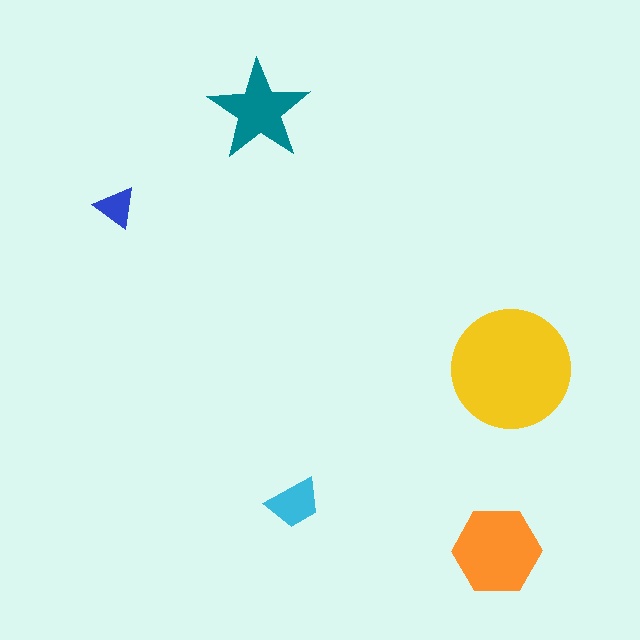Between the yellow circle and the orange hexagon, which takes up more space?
The yellow circle.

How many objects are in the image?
There are 5 objects in the image.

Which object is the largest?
The yellow circle.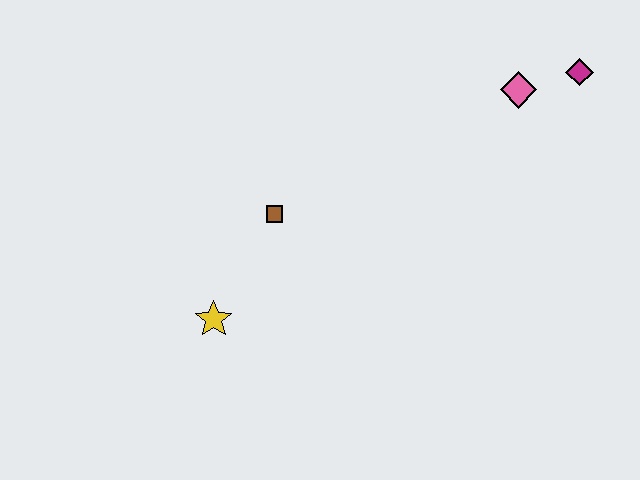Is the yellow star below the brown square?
Yes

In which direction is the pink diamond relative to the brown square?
The pink diamond is to the right of the brown square.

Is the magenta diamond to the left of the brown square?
No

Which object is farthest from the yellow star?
The magenta diamond is farthest from the yellow star.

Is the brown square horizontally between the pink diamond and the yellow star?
Yes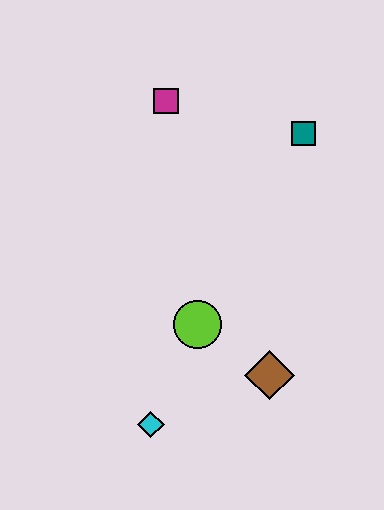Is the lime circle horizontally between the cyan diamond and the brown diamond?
Yes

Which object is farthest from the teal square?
The cyan diamond is farthest from the teal square.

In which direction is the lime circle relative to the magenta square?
The lime circle is below the magenta square.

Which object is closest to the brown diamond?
The lime circle is closest to the brown diamond.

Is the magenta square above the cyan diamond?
Yes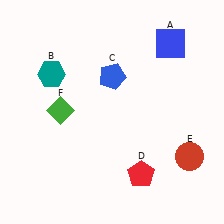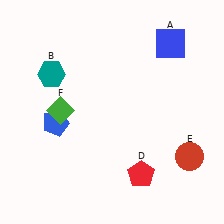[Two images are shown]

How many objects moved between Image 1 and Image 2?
1 object moved between the two images.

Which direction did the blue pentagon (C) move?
The blue pentagon (C) moved left.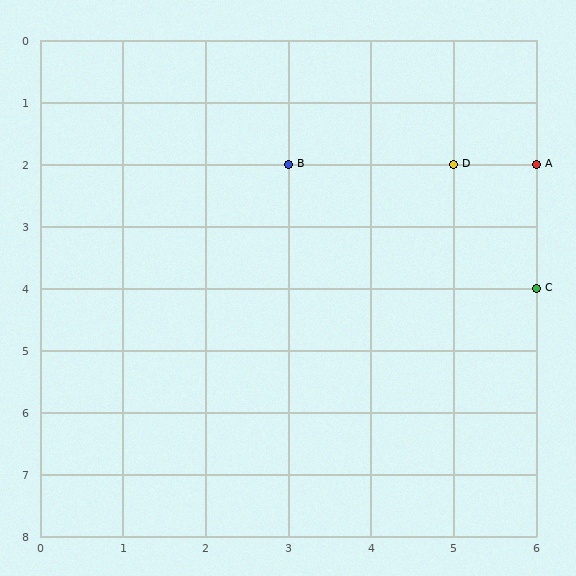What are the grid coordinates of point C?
Point C is at grid coordinates (6, 4).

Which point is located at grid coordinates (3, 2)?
Point B is at (3, 2).